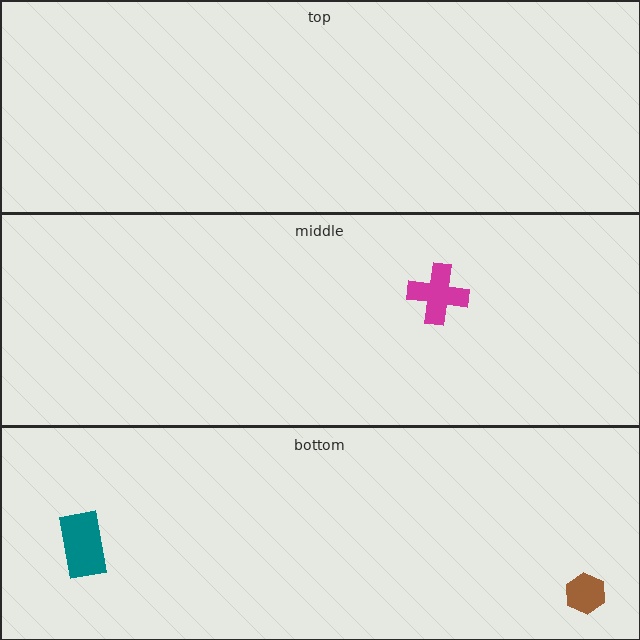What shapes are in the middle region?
The magenta cross.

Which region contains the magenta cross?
The middle region.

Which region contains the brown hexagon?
The bottom region.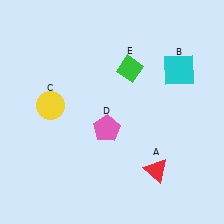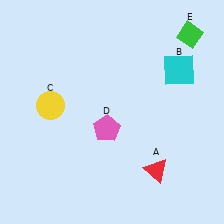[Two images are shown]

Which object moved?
The green diamond (E) moved right.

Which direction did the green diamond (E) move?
The green diamond (E) moved right.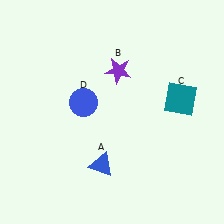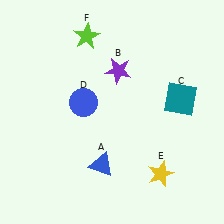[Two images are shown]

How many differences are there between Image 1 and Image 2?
There are 2 differences between the two images.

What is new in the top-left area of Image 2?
A lime star (F) was added in the top-left area of Image 2.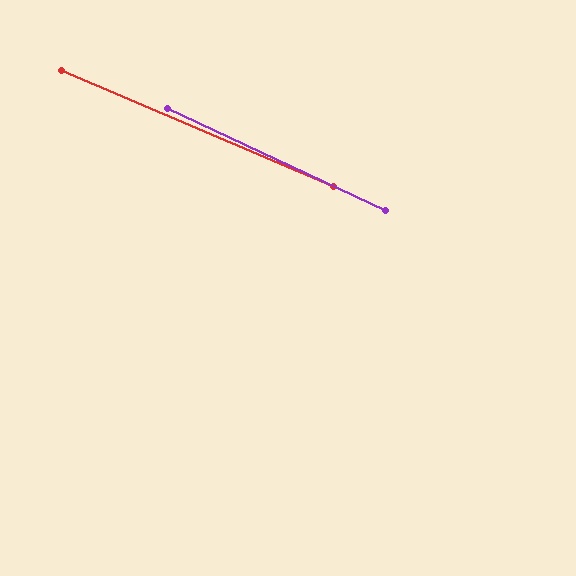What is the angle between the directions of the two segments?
Approximately 2 degrees.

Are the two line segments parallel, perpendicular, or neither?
Parallel — their directions differ by only 2.0°.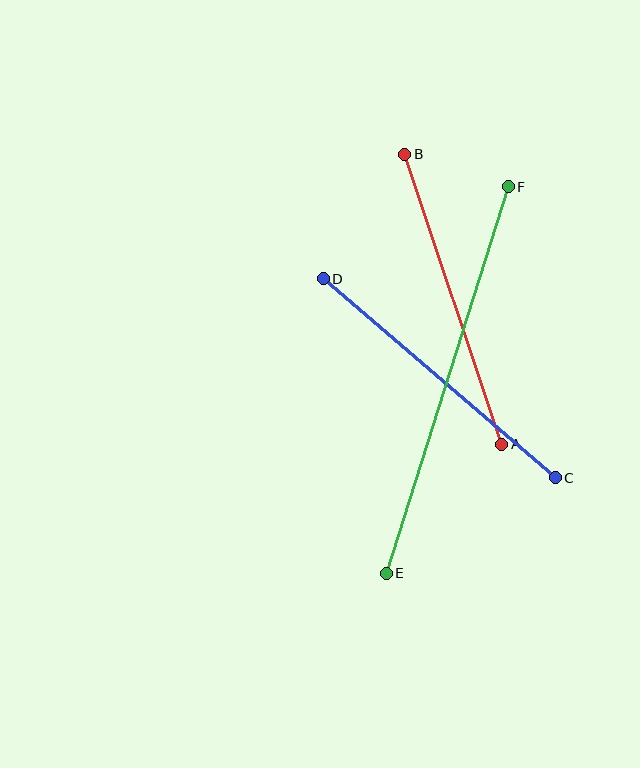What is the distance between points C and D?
The distance is approximately 306 pixels.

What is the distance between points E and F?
The distance is approximately 405 pixels.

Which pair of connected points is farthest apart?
Points E and F are farthest apart.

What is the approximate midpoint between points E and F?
The midpoint is at approximately (447, 380) pixels.